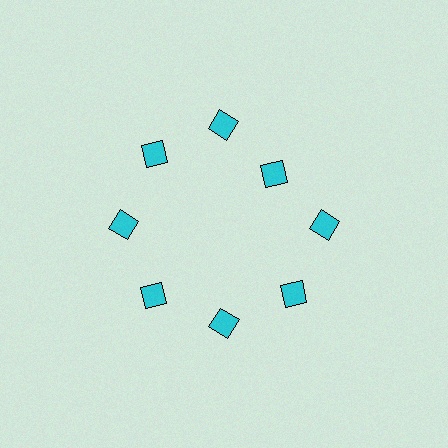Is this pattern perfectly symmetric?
No. The 8 cyan diamonds are arranged in a ring, but one element near the 2 o'clock position is pulled inward toward the center, breaking the 8-fold rotational symmetry.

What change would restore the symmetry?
The symmetry would be restored by moving it outward, back onto the ring so that all 8 diamonds sit at equal angles and equal distance from the center.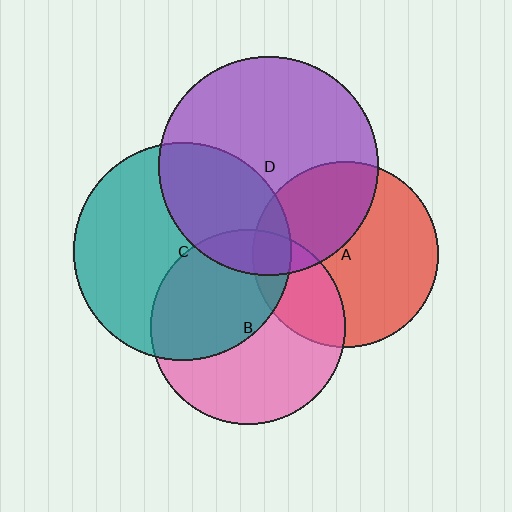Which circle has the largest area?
Circle D (purple).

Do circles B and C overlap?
Yes.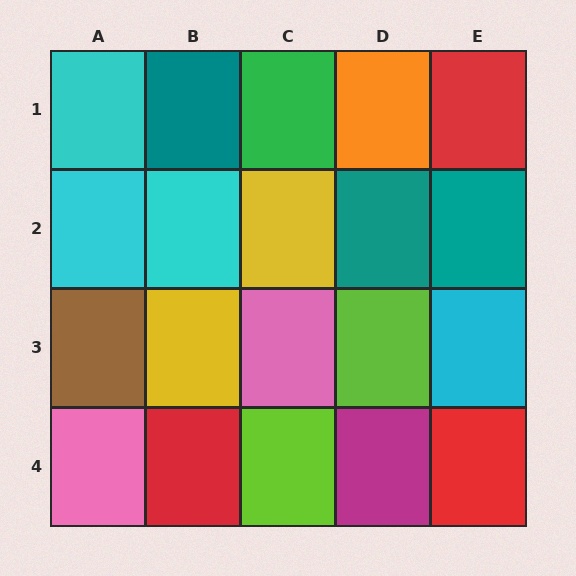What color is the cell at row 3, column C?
Pink.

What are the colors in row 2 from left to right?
Cyan, cyan, yellow, teal, teal.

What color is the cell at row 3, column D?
Lime.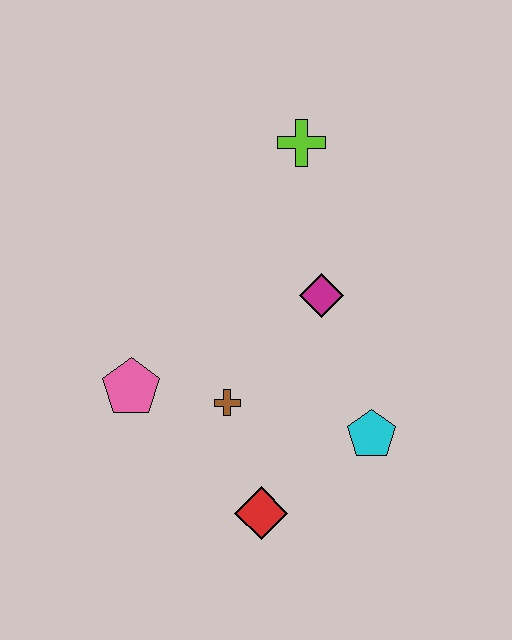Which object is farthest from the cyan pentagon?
The lime cross is farthest from the cyan pentagon.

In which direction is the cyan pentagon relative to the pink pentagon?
The cyan pentagon is to the right of the pink pentagon.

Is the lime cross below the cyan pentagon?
No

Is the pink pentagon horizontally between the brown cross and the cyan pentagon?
No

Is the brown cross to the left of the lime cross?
Yes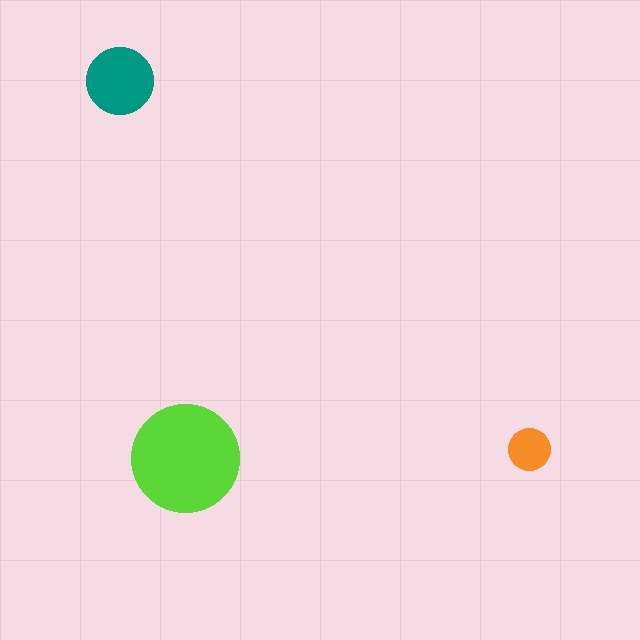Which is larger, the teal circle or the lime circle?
The lime one.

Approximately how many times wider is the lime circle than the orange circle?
About 2.5 times wider.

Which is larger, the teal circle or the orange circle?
The teal one.